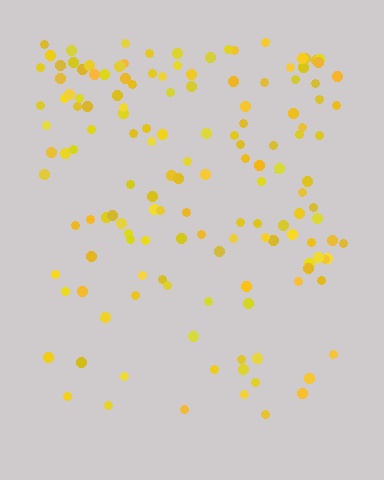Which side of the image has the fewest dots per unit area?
The bottom.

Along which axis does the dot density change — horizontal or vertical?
Vertical.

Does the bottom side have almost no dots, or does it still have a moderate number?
Still a moderate number, just noticeably fewer than the top.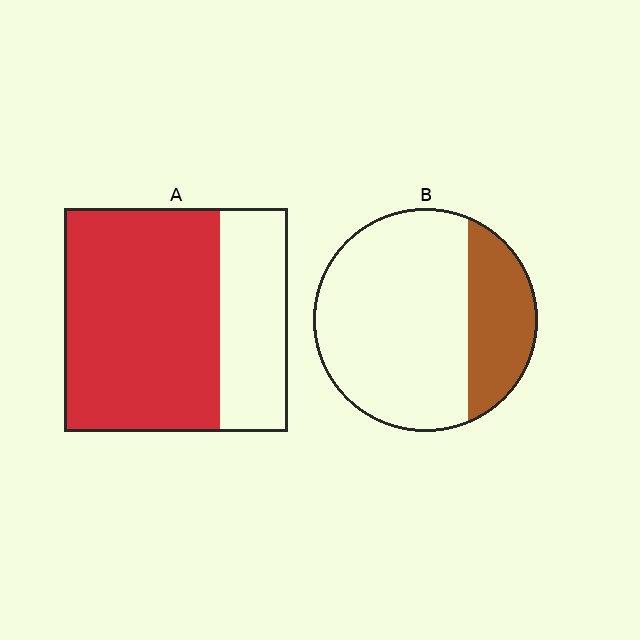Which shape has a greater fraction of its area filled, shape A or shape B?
Shape A.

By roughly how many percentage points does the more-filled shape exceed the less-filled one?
By roughly 45 percentage points (A over B).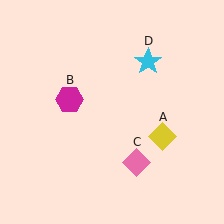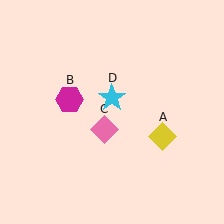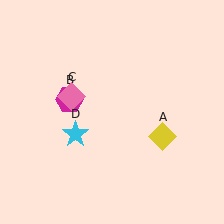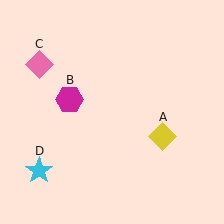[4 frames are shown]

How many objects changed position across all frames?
2 objects changed position: pink diamond (object C), cyan star (object D).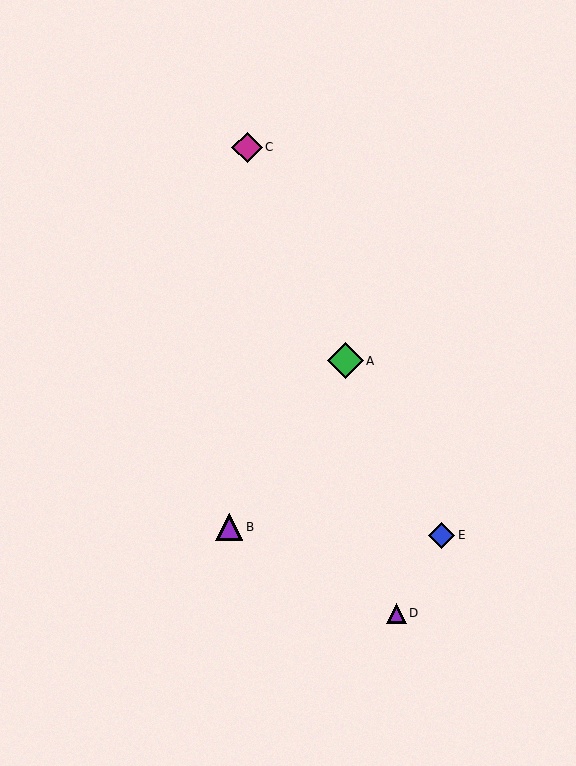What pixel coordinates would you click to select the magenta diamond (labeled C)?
Click at (247, 147) to select the magenta diamond C.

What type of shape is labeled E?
Shape E is a blue diamond.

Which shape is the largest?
The green diamond (labeled A) is the largest.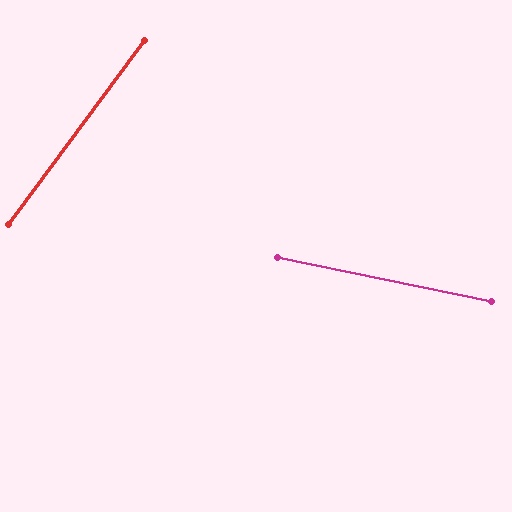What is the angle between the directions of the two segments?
Approximately 65 degrees.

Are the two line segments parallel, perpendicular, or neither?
Neither parallel nor perpendicular — they differ by about 65°.